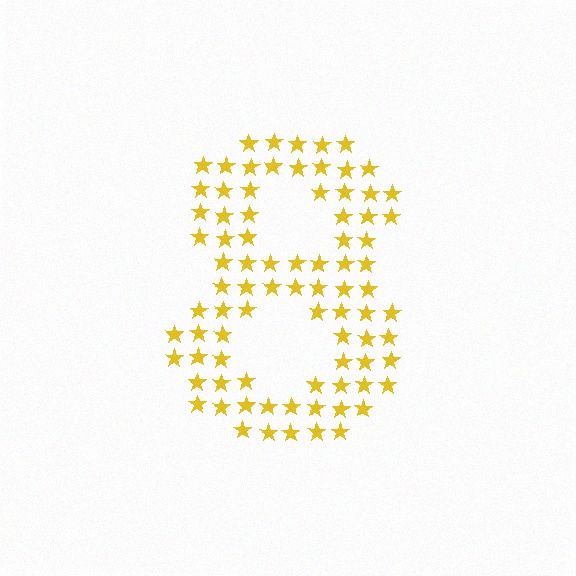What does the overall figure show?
The overall figure shows the digit 8.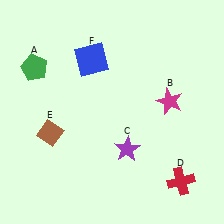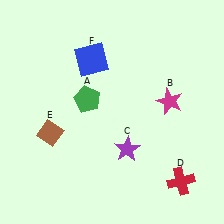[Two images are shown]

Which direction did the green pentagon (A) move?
The green pentagon (A) moved right.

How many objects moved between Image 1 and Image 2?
1 object moved between the two images.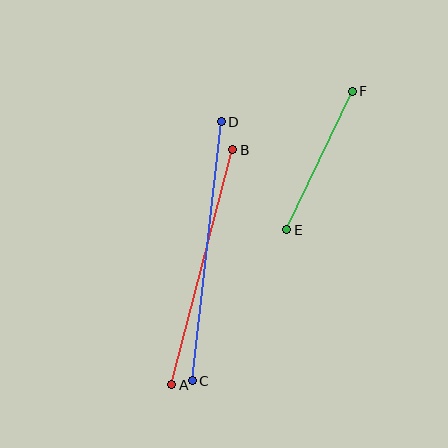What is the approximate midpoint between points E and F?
The midpoint is at approximately (319, 161) pixels.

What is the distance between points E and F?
The distance is approximately 153 pixels.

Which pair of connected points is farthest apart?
Points C and D are farthest apart.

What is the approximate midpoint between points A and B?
The midpoint is at approximately (202, 267) pixels.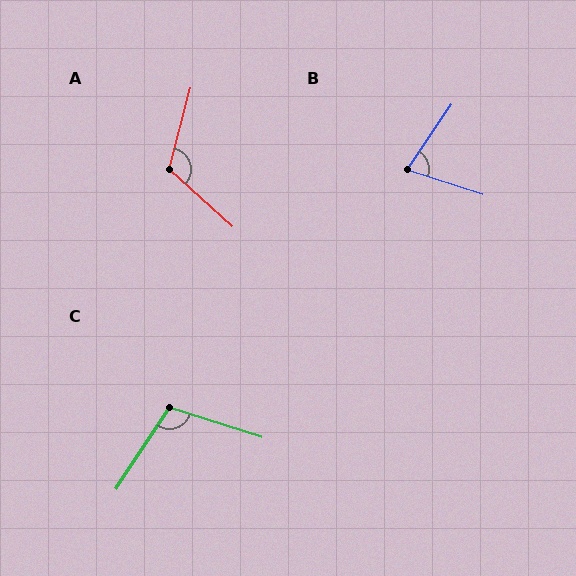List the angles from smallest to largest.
B (73°), C (106°), A (118°).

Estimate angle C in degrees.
Approximately 106 degrees.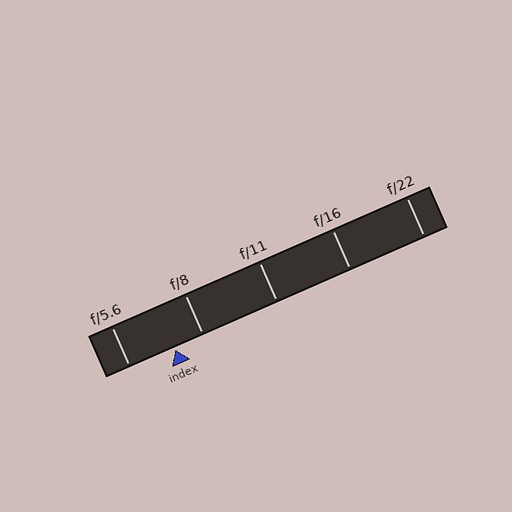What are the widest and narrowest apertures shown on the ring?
The widest aperture shown is f/5.6 and the narrowest is f/22.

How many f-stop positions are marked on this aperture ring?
There are 5 f-stop positions marked.